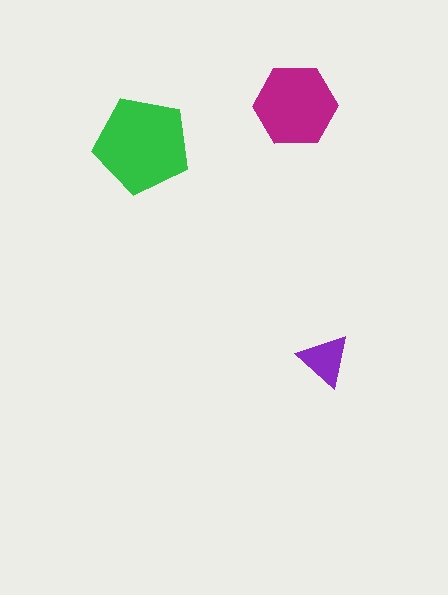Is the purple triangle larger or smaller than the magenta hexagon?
Smaller.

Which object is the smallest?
The purple triangle.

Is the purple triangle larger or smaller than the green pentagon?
Smaller.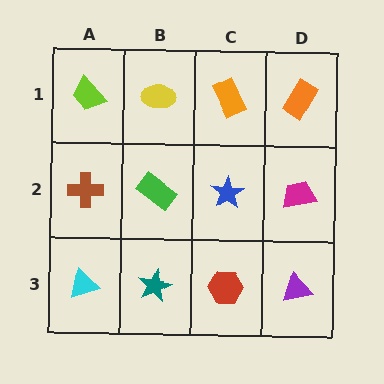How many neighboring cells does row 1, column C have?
3.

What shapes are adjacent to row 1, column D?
A magenta trapezoid (row 2, column D), an orange rectangle (row 1, column C).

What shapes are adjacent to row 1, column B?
A green rectangle (row 2, column B), a lime trapezoid (row 1, column A), an orange rectangle (row 1, column C).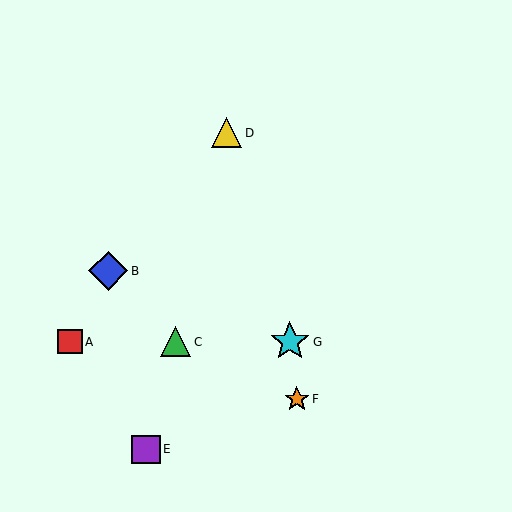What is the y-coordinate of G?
Object G is at y≈342.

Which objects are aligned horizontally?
Objects A, C, G are aligned horizontally.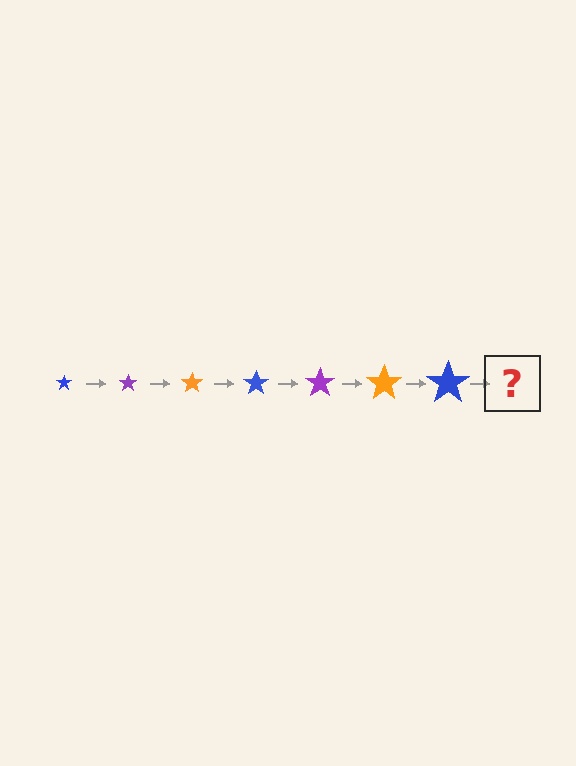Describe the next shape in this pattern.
It should be a purple star, larger than the previous one.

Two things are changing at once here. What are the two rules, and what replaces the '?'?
The two rules are that the star grows larger each step and the color cycles through blue, purple, and orange. The '?' should be a purple star, larger than the previous one.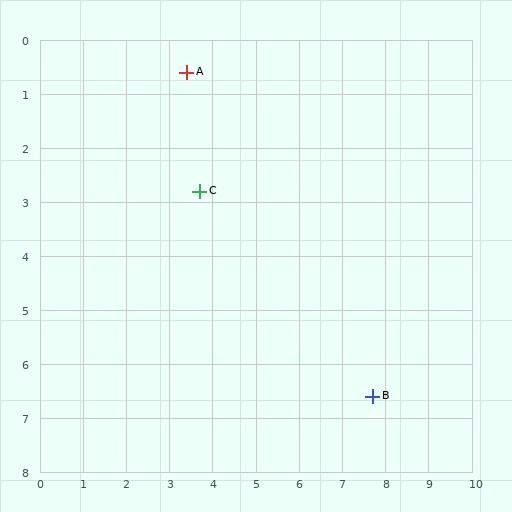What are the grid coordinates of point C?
Point C is at approximately (3.7, 2.8).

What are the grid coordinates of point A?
Point A is at approximately (3.4, 0.6).